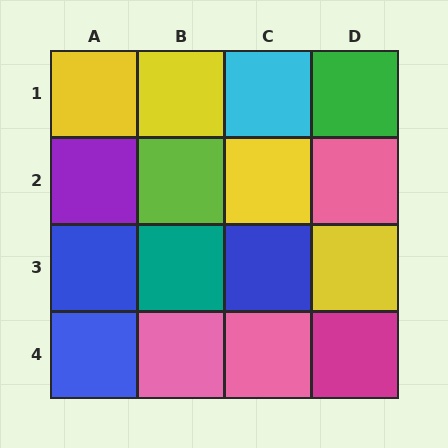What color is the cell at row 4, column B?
Pink.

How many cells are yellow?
4 cells are yellow.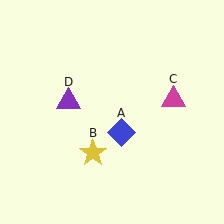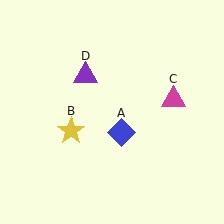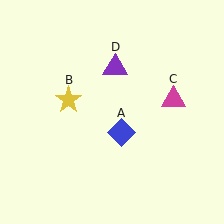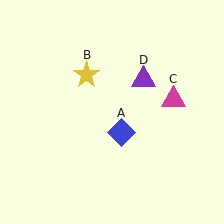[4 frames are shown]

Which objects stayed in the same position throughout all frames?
Blue diamond (object A) and magenta triangle (object C) remained stationary.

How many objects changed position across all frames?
2 objects changed position: yellow star (object B), purple triangle (object D).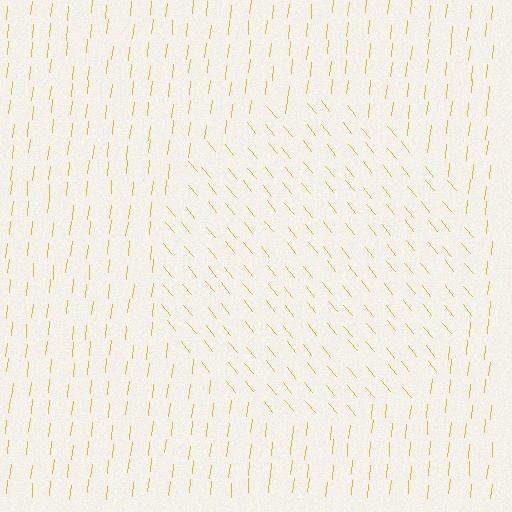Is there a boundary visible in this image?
Yes, there is a texture boundary formed by a change in line orientation.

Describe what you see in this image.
The image is filled with small yellow line segments. A circle region in the image has lines oriented differently from the surrounding lines, creating a visible texture boundary.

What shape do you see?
I see a circle.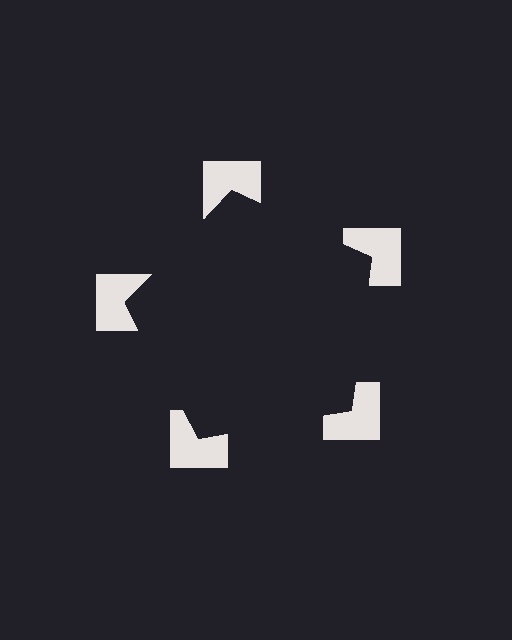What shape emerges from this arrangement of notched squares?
An illusory pentagon — its edges are inferred from the aligned wedge cuts in the notched squares, not physically drawn.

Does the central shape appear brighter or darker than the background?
It typically appears slightly darker than the background, even though no actual brightness change is drawn.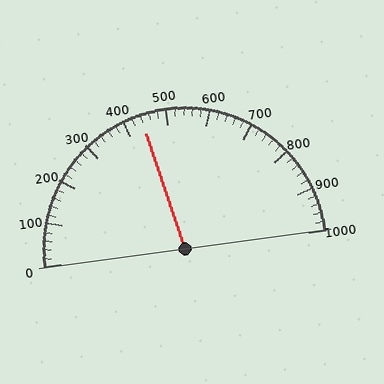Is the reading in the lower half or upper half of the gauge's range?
The reading is in the lower half of the range (0 to 1000).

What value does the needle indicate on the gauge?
The needle indicates approximately 440.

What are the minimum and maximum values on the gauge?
The gauge ranges from 0 to 1000.